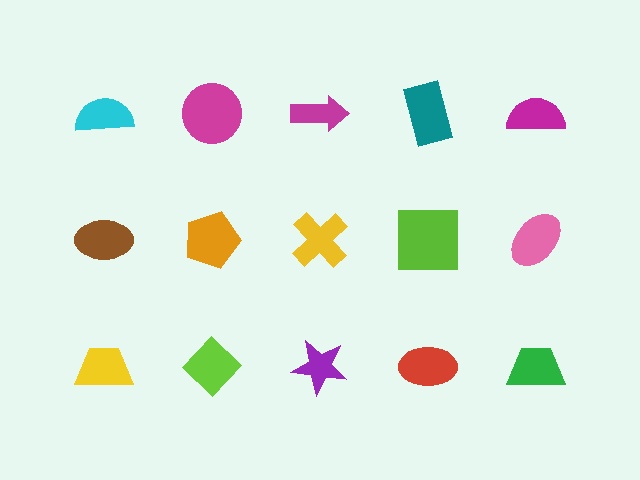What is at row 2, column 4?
A lime square.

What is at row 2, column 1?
A brown ellipse.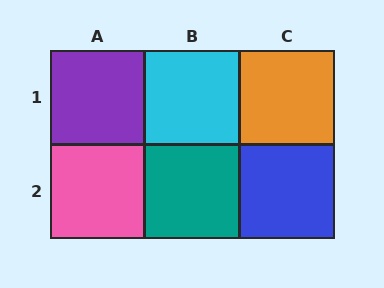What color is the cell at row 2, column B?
Teal.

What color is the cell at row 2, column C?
Blue.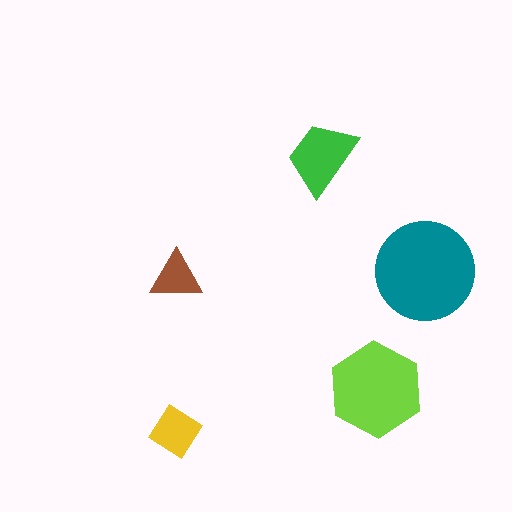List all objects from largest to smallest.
The teal circle, the lime hexagon, the green trapezoid, the yellow diamond, the brown triangle.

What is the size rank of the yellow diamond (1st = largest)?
4th.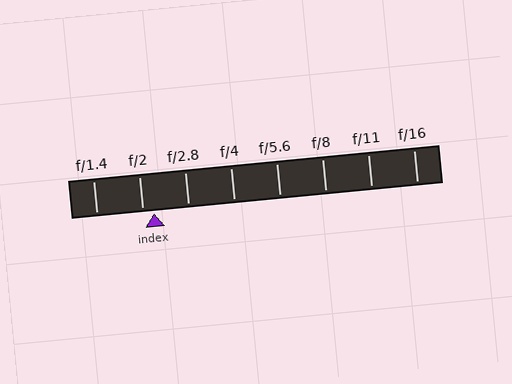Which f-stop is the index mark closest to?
The index mark is closest to f/2.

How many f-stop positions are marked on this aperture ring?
There are 8 f-stop positions marked.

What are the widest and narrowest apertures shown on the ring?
The widest aperture shown is f/1.4 and the narrowest is f/16.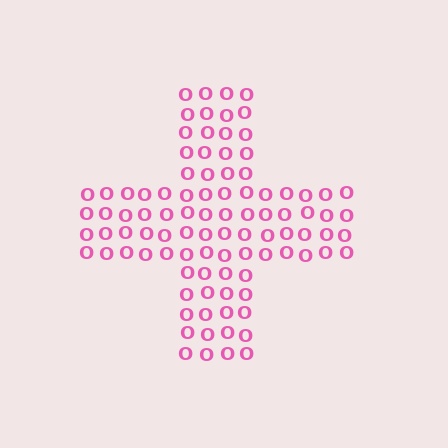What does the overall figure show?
The overall figure shows a cross.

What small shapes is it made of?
It is made of small letter O's.